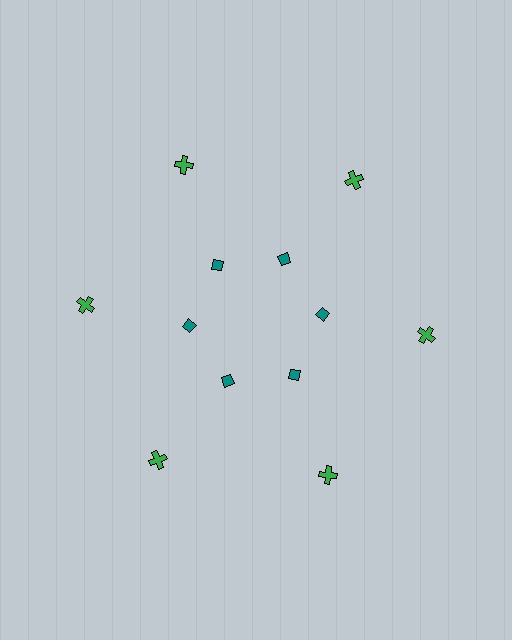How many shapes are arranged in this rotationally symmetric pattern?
There are 12 shapes, arranged in 6 groups of 2.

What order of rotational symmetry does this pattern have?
This pattern has 6-fold rotational symmetry.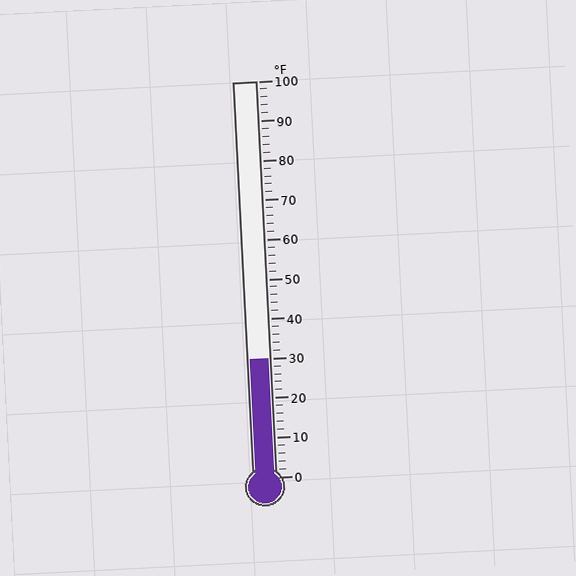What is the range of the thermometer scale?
The thermometer scale ranges from 0°F to 100°F.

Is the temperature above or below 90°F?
The temperature is below 90°F.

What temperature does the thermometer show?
The thermometer shows approximately 30°F.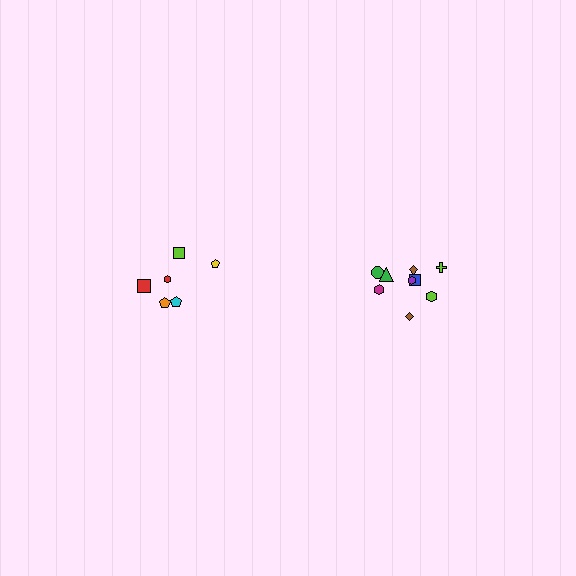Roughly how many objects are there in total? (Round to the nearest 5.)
Roughly 15 objects in total.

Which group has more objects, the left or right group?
The right group.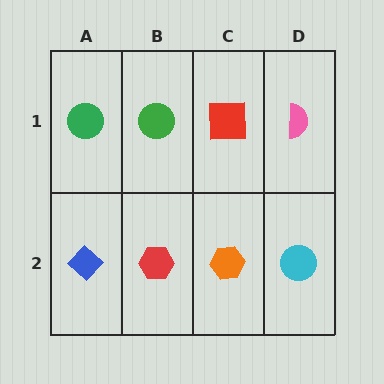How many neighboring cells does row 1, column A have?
2.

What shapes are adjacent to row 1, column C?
An orange hexagon (row 2, column C), a green circle (row 1, column B), a pink semicircle (row 1, column D).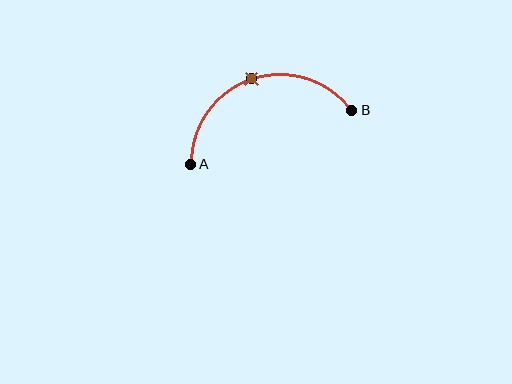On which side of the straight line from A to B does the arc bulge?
The arc bulges above the straight line connecting A and B.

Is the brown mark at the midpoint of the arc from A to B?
Yes. The brown mark lies on the arc at equal arc-length from both A and B — it is the arc midpoint.